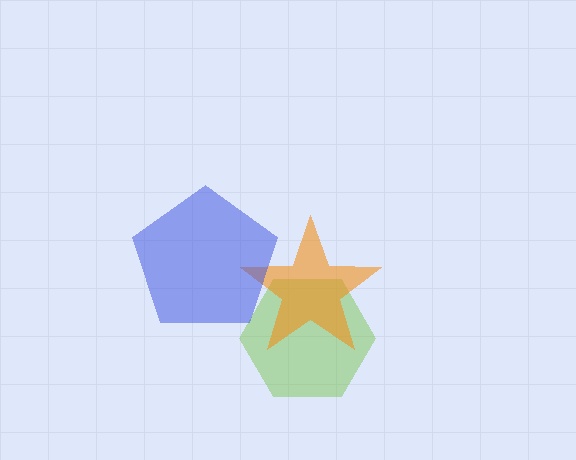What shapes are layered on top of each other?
The layered shapes are: a lime hexagon, an orange star, a blue pentagon.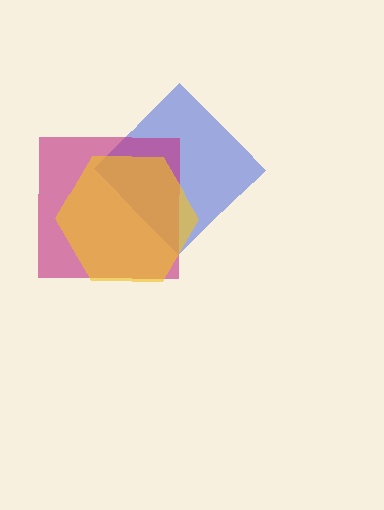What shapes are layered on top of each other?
The layered shapes are: a blue diamond, a magenta square, a yellow hexagon.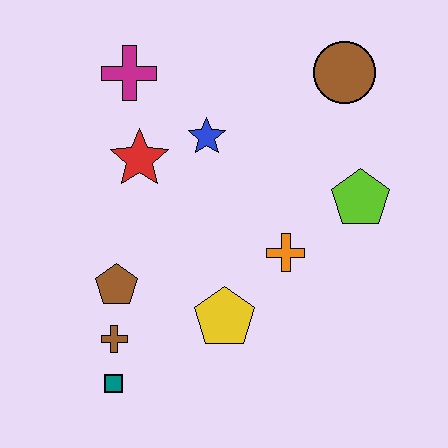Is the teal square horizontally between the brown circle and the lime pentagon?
No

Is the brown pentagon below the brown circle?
Yes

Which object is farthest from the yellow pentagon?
The brown circle is farthest from the yellow pentagon.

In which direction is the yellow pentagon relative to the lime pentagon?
The yellow pentagon is to the left of the lime pentagon.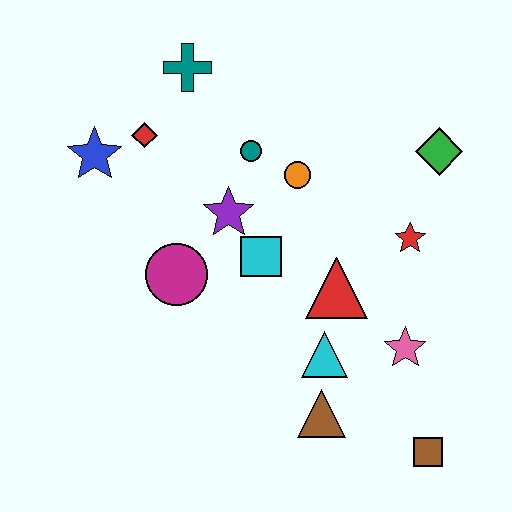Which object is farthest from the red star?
The blue star is farthest from the red star.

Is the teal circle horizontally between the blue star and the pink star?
Yes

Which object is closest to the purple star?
The cyan square is closest to the purple star.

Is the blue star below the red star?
No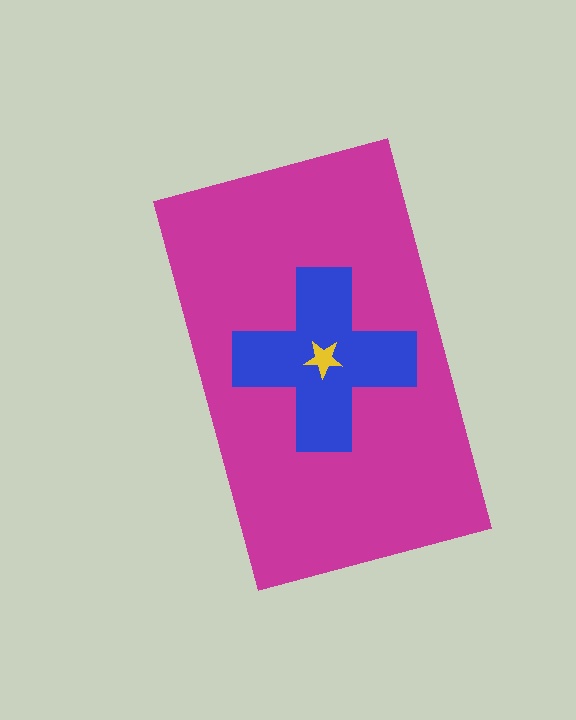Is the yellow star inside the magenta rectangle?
Yes.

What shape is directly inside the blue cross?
The yellow star.